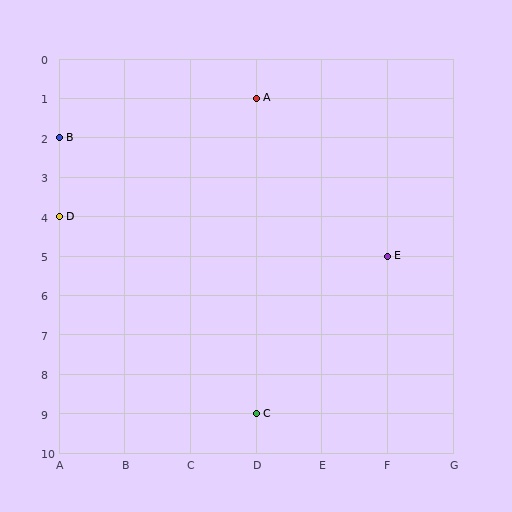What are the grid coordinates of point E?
Point E is at grid coordinates (F, 5).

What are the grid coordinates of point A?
Point A is at grid coordinates (D, 1).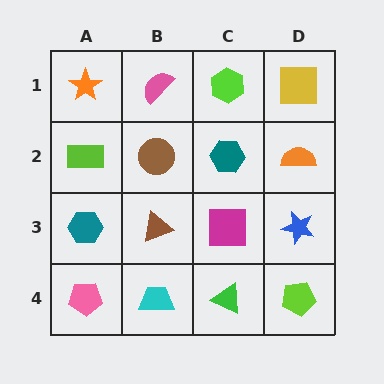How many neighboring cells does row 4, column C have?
3.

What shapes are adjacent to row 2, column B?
A pink semicircle (row 1, column B), a brown triangle (row 3, column B), a lime rectangle (row 2, column A), a teal hexagon (row 2, column C).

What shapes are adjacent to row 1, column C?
A teal hexagon (row 2, column C), a pink semicircle (row 1, column B), a yellow square (row 1, column D).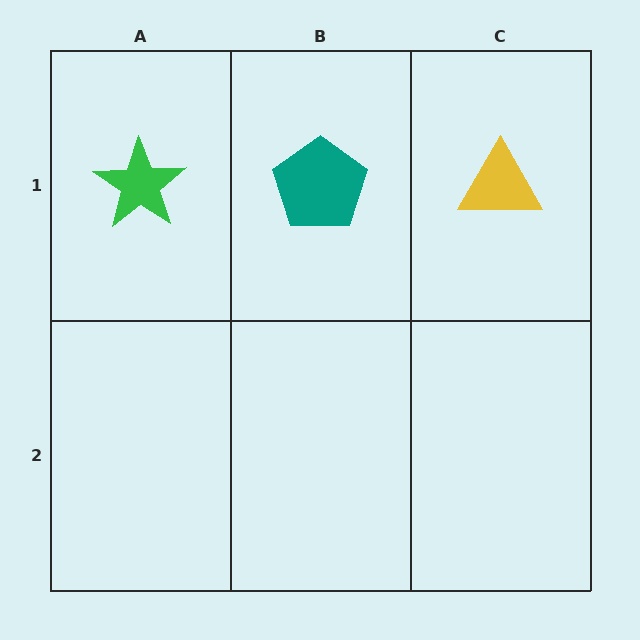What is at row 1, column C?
A yellow triangle.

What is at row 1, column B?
A teal pentagon.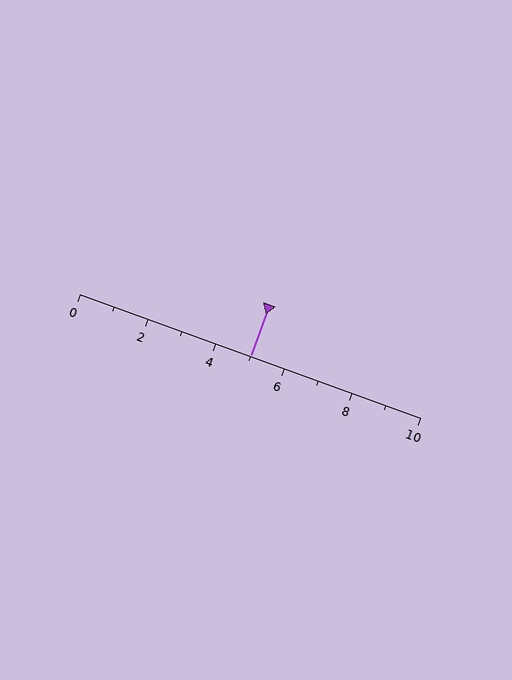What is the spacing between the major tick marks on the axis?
The major ticks are spaced 2 apart.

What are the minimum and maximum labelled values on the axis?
The axis runs from 0 to 10.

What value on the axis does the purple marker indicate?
The marker indicates approximately 5.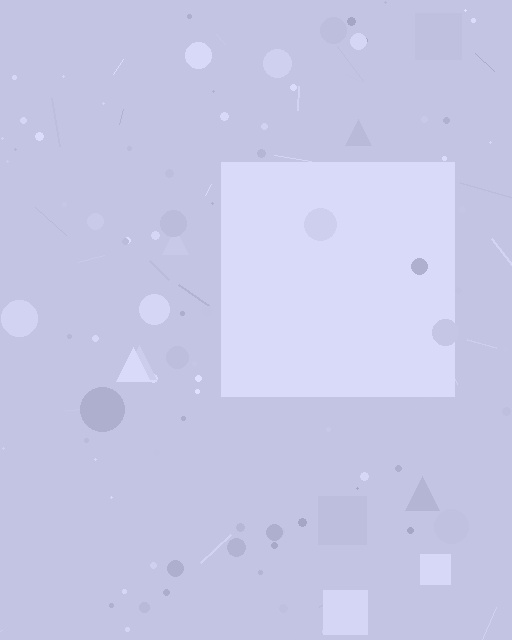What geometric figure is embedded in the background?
A square is embedded in the background.